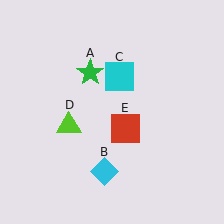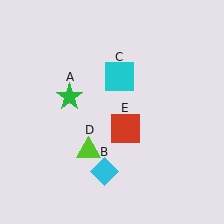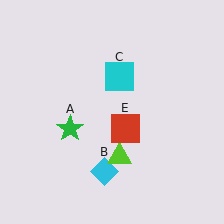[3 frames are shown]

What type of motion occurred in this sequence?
The green star (object A), lime triangle (object D) rotated counterclockwise around the center of the scene.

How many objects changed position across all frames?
2 objects changed position: green star (object A), lime triangle (object D).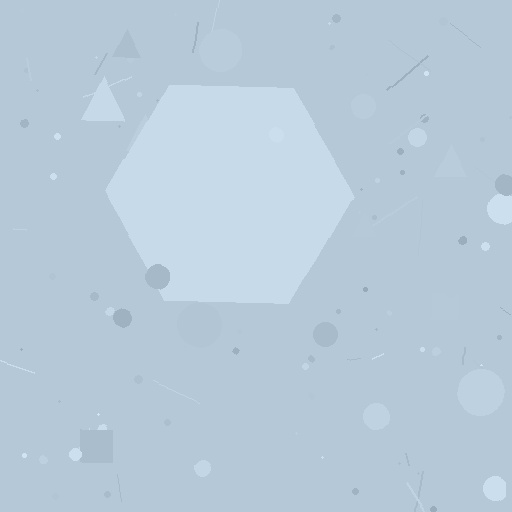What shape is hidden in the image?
A hexagon is hidden in the image.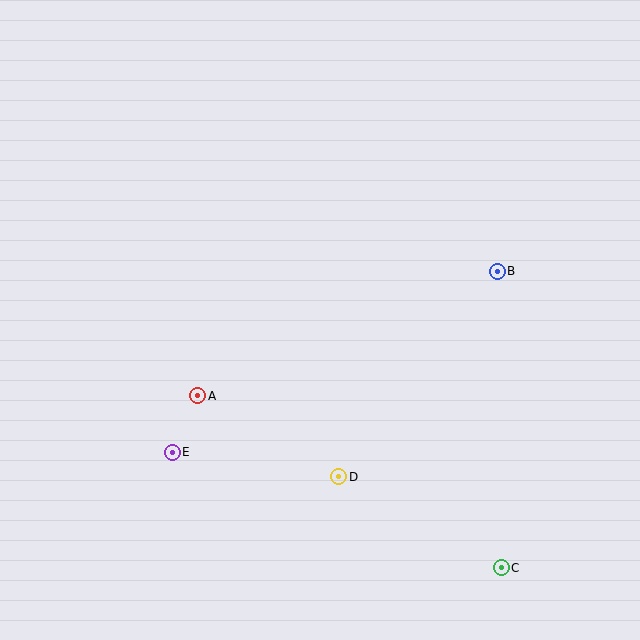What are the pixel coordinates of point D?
Point D is at (339, 477).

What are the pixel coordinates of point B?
Point B is at (497, 271).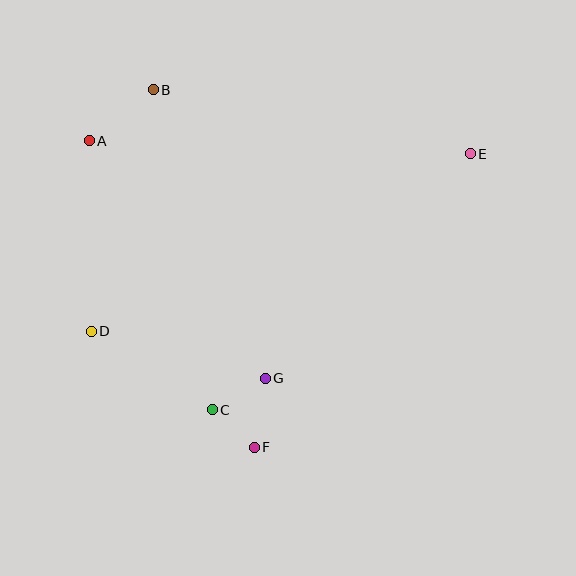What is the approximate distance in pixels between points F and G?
The distance between F and G is approximately 69 pixels.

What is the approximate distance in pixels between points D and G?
The distance between D and G is approximately 181 pixels.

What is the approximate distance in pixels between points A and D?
The distance between A and D is approximately 191 pixels.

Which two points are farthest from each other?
Points D and E are farthest from each other.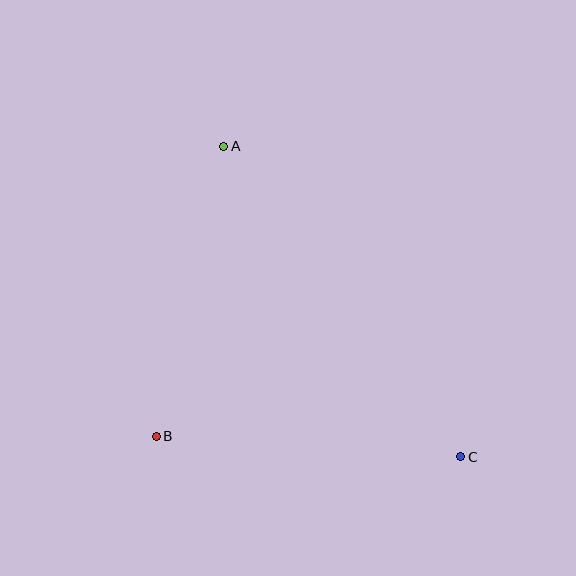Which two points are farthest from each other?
Points A and C are farthest from each other.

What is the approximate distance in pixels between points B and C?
The distance between B and C is approximately 305 pixels.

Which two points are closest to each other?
Points A and B are closest to each other.